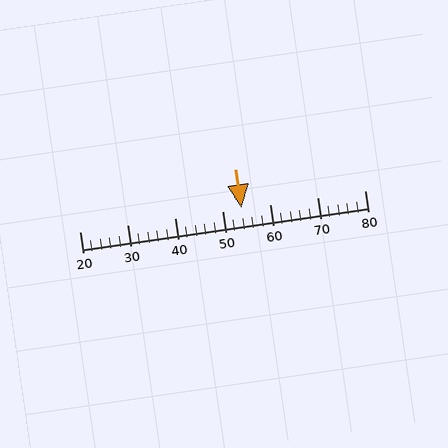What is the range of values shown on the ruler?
The ruler shows values from 20 to 80.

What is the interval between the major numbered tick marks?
The major tick marks are spaced 10 units apart.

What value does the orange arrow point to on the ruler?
The orange arrow points to approximately 54.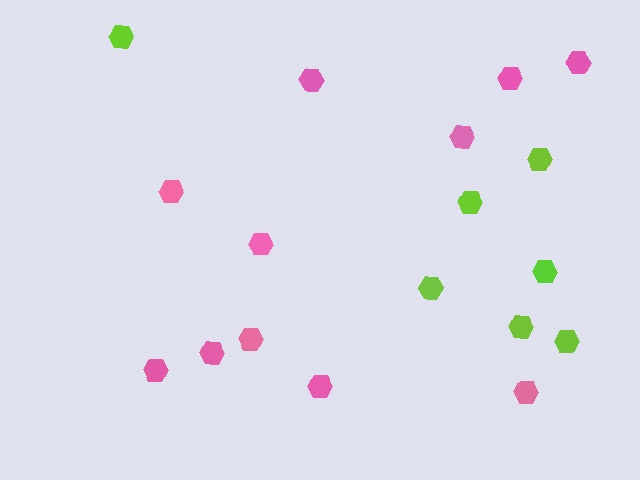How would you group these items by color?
There are 2 groups: one group of pink hexagons (11) and one group of lime hexagons (7).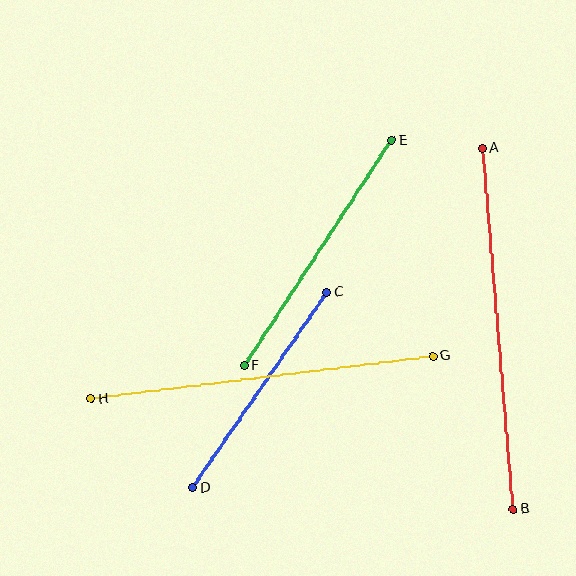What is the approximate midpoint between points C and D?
The midpoint is at approximately (260, 390) pixels.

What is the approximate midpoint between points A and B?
The midpoint is at approximately (498, 329) pixels.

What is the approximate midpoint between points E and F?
The midpoint is at approximately (318, 253) pixels.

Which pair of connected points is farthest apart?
Points A and B are farthest apart.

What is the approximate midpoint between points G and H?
The midpoint is at approximately (262, 377) pixels.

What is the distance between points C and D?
The distance is approximately 237 pixels.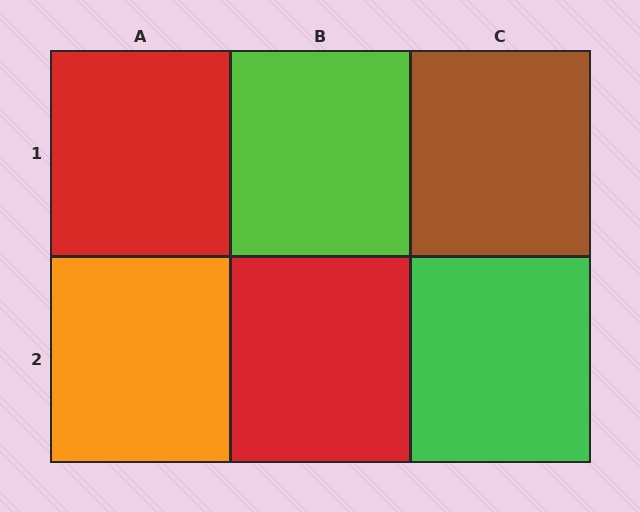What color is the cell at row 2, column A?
Orange.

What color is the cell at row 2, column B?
Red.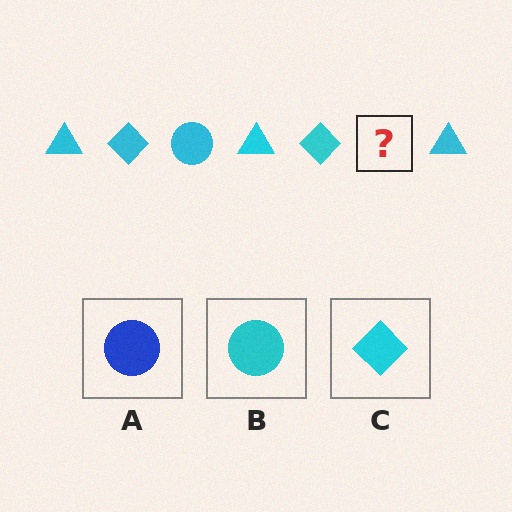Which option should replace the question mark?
Option B.